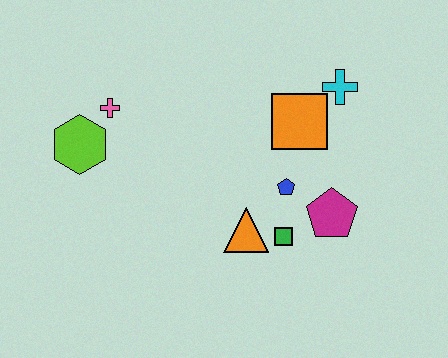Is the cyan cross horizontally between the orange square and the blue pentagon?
No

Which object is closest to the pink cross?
The lime hexagon is closest to the pink cross.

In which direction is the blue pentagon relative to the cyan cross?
The blue pentagon is below the cyan cross.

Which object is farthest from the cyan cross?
The lime hexagon is farthest from the cyan cross.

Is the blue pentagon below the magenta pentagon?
No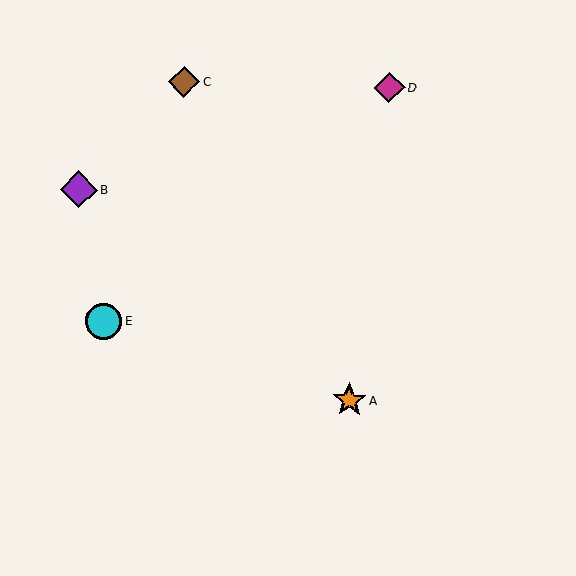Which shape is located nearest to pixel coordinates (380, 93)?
The magenta diamond (labeled D) at (389, 87) is nearest to that location.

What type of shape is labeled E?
Shape E is a cyan circle.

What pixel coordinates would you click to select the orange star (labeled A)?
Click at (349, 400) to select the orange star A.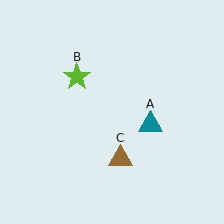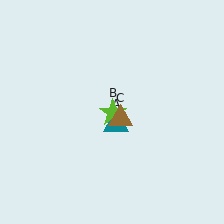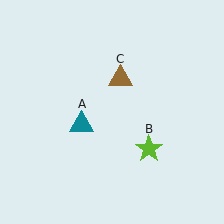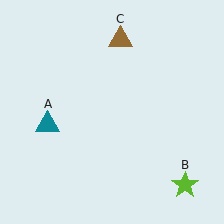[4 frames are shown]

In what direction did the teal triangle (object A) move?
The teal triangle (object A) moved left.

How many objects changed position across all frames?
3 objects changed position: teal triangle (object A), lime star (object B), brown triangle (object C).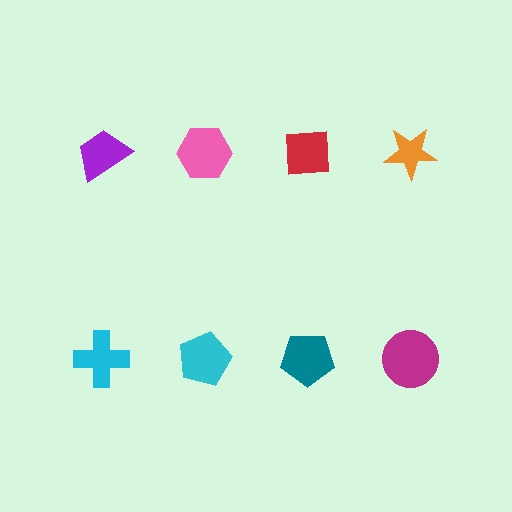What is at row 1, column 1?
A purple trapezoid.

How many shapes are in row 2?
4 shapes.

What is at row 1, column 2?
A pink hexagon.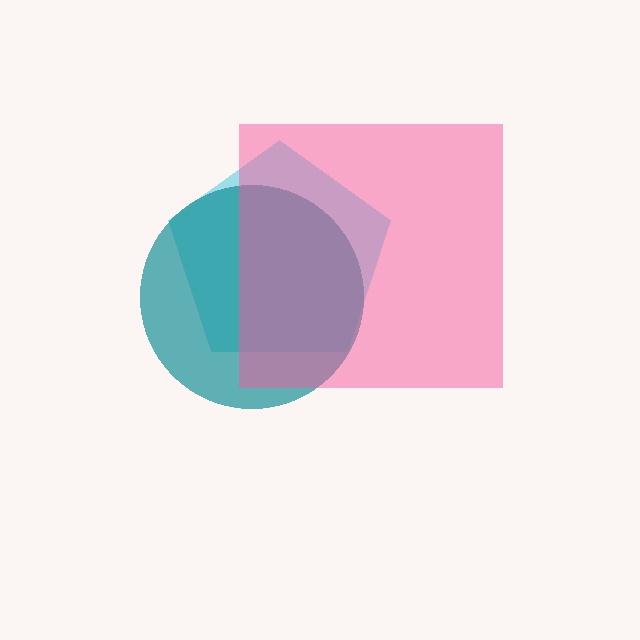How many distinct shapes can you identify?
There are 3 distinct shapes: a cyan pentagon, a teal circle, a pink square.